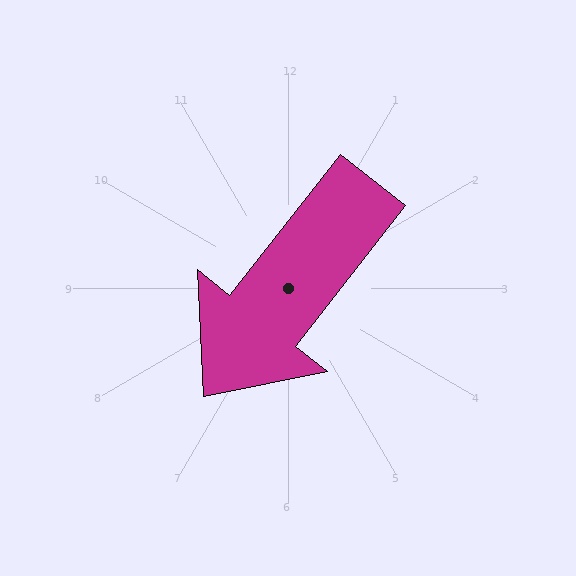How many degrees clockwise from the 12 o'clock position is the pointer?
Approximately 218 degrees.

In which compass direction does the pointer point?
Southwest.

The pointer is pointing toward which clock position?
Roughly 7 o'clock.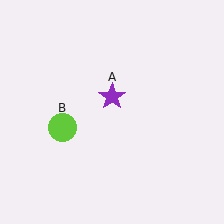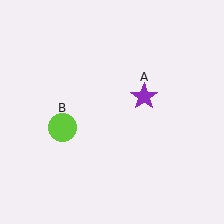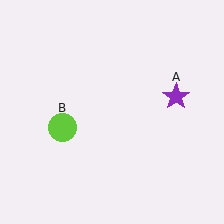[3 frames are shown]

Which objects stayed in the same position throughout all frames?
Lime circle (object B) remained stationary.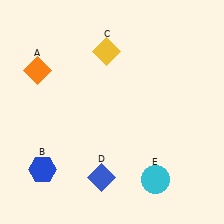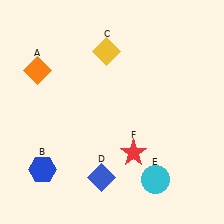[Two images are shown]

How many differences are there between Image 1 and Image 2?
There is 1 difference between the two images.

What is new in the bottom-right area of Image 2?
A red star (F) was added in the bottom-right area of Image 2.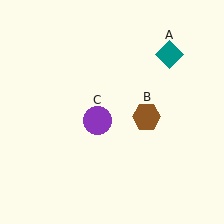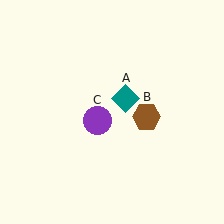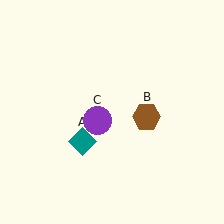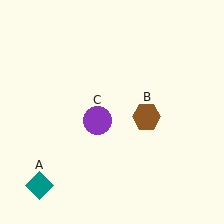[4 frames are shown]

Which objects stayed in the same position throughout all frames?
Brown hexagon (object B) and purple circle (object C) remained stationary.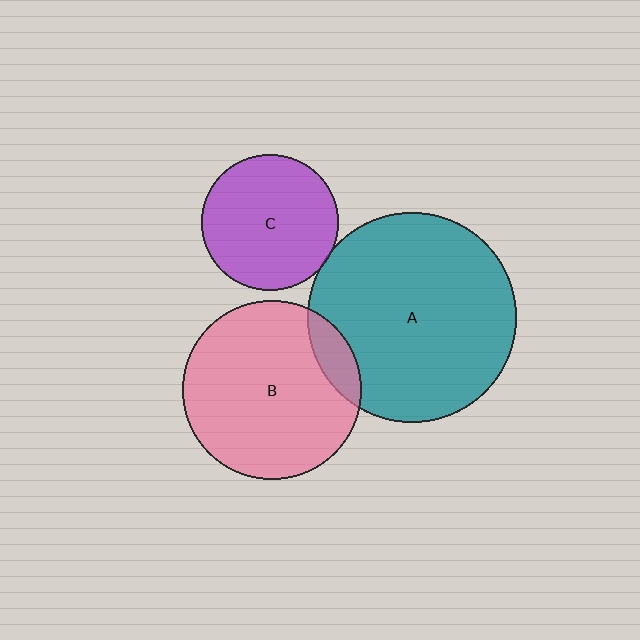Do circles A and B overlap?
Yes.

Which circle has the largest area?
Circle A (teal).